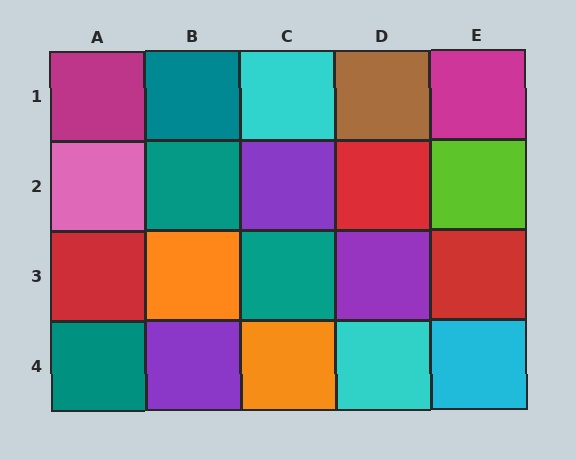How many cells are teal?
4 cells are teal.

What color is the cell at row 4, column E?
Cyan.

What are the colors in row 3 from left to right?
Red, orange, teal, purple, red.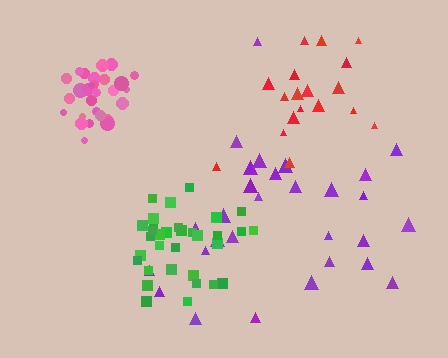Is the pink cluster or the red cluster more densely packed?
Pink.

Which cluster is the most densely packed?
Pink.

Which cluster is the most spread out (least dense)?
Purple.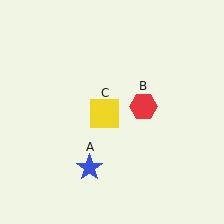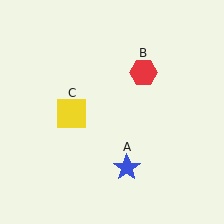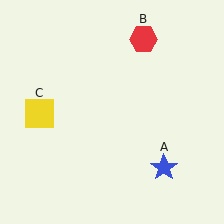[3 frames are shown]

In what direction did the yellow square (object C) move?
The yellow square (object C) moved left.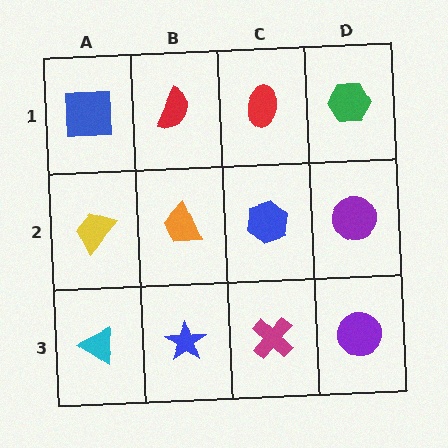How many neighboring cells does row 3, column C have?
3.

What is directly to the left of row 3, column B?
A cyan triangle.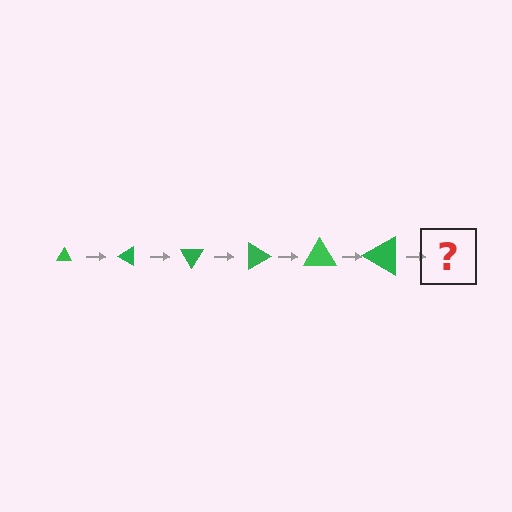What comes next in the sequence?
The next element should be a triangle, larger than the previous one and rotated 180 degrees from the start.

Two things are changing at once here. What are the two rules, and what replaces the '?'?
The two rules are that the triangle grows larger each step and it rotates 30 degrees each step. The '?' should be a triangle, larger than the previous one and rotated 180 degrees from the start.